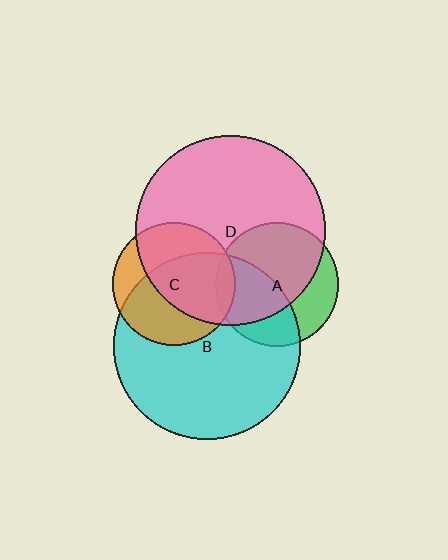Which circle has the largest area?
Circle D (pink).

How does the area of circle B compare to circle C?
Approximately 2.3 times.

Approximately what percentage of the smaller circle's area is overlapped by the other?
Approximately 45%.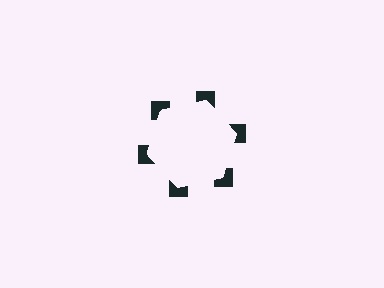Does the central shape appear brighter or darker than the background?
It typically appears slightly brighter than the background, even though no actual brightness change is drawn.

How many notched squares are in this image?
There are 6 — one at each vertex of the illusory hexagon.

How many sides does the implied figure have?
6 sides.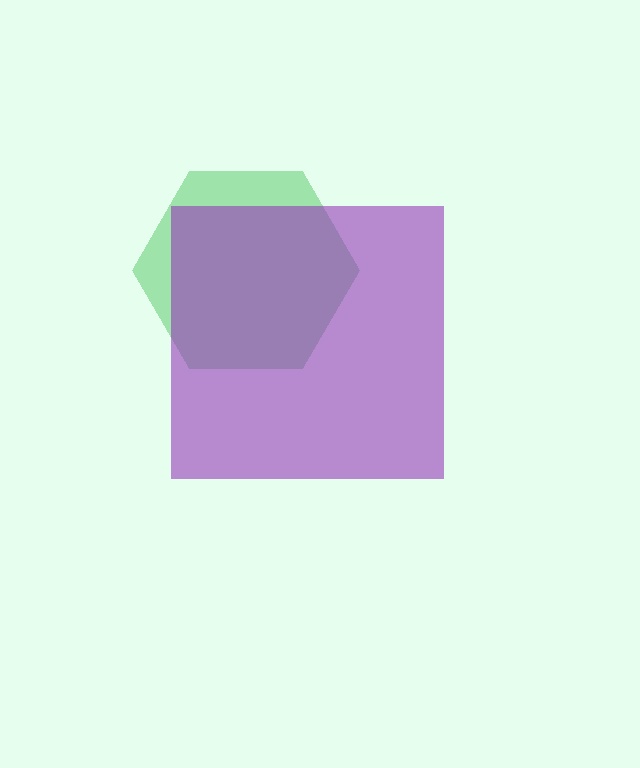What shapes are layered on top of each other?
The layered shapes are: a green hexagon, a purple square.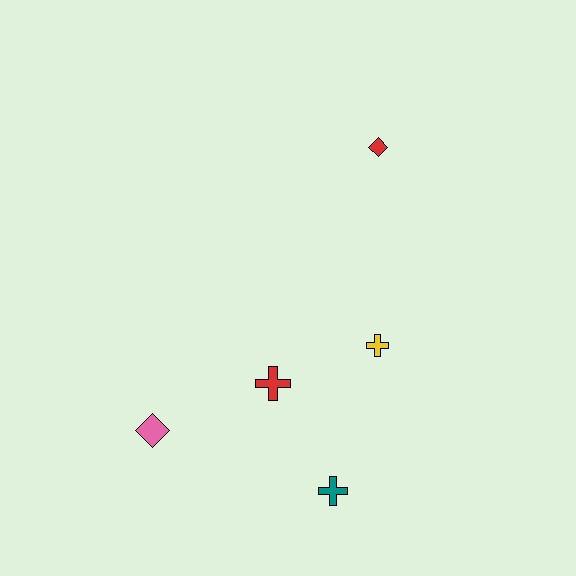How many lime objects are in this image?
There are no lime objects.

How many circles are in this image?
There are no circles.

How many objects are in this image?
There are 5 objects.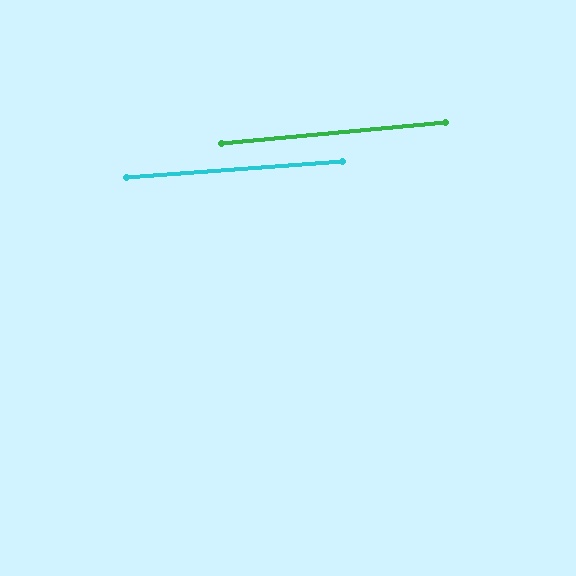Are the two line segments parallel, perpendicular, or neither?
Parallel — their directions differ by only 1.1°.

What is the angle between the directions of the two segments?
Approximately 1 degree.